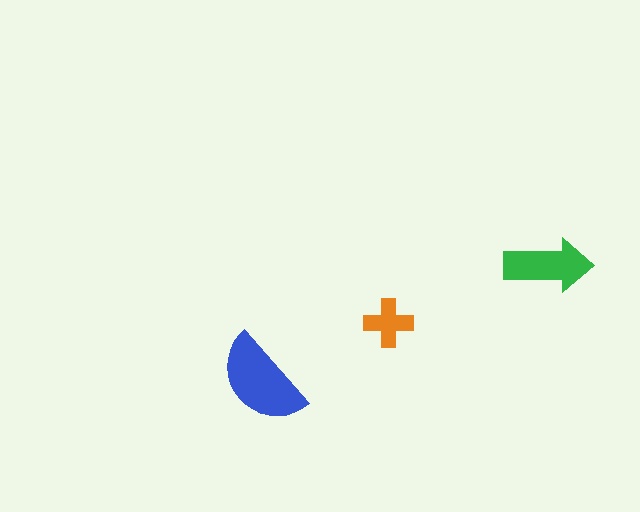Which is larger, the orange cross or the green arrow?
The green arrow.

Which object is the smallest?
The orange cross.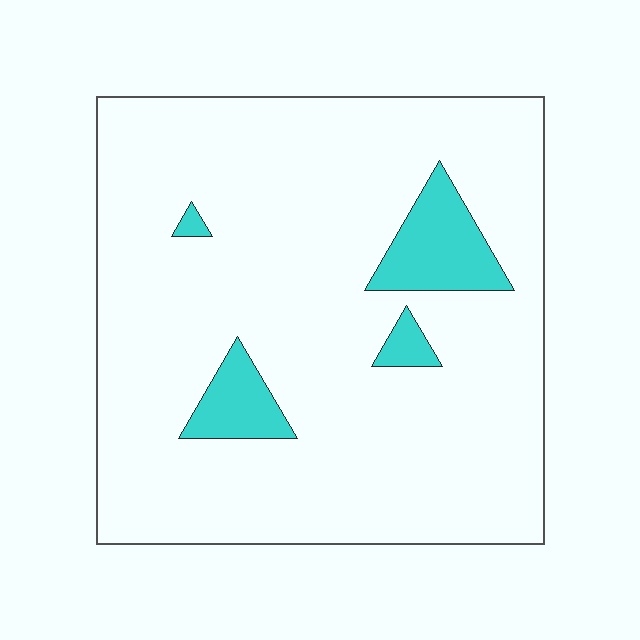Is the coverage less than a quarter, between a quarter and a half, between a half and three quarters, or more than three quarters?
Less than a quarter.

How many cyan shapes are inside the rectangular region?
4.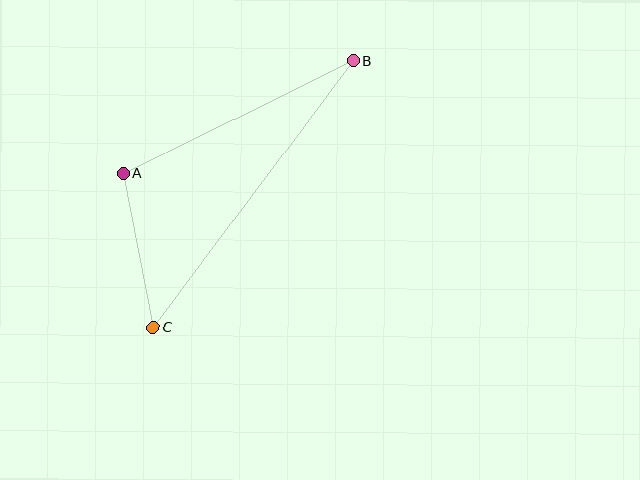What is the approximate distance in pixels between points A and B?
The distance between A and B is approximately 256 pixels.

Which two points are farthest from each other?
Points B and C are farthest from each other.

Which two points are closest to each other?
Points A and C are closest to each other.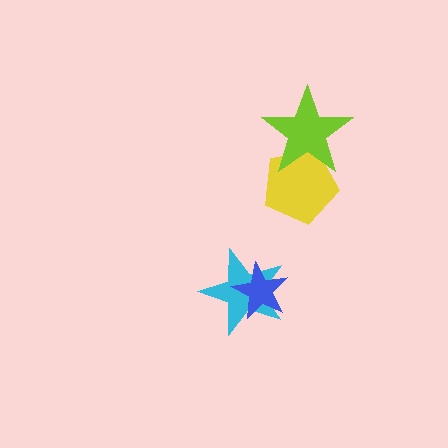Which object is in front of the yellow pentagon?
The lime star is in front of the yellow pentagon.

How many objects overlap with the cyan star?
1 object overlaps with the cyan star.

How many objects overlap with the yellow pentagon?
1 object overlaps with the yellow pentagon.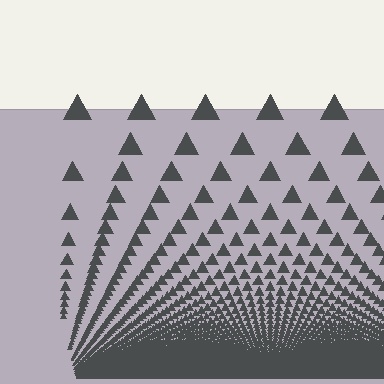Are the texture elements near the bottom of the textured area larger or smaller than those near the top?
Smaller. The gradient is inverted — elements near the bottom are smaller and denser.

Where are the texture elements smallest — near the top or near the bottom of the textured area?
Near the bottom.